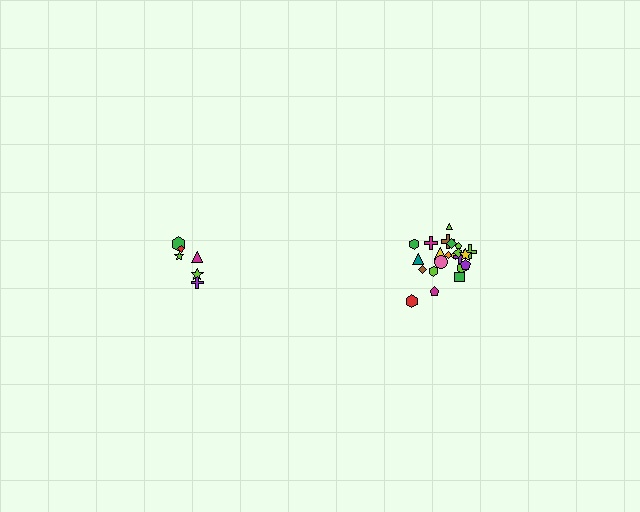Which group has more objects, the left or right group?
The right group.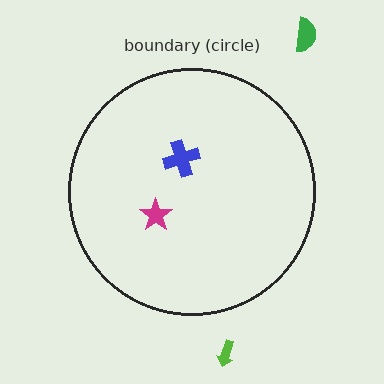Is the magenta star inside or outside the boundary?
Inside.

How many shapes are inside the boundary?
2 inside, 2 outside.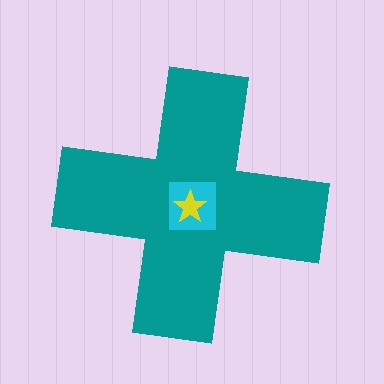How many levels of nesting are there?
3.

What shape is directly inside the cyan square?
The yellow star.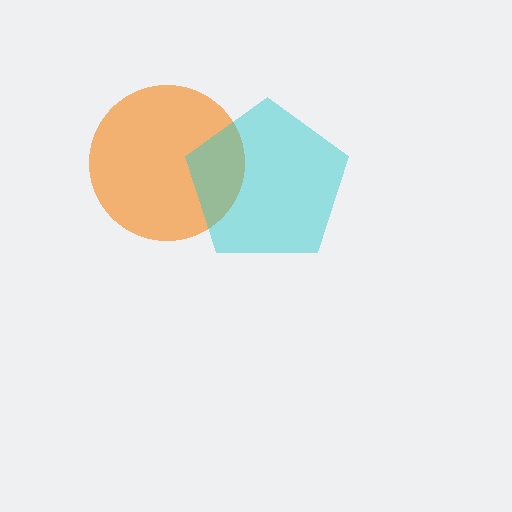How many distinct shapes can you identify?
There are 2 distinct shapes: an orange circle, a cyan pentagon.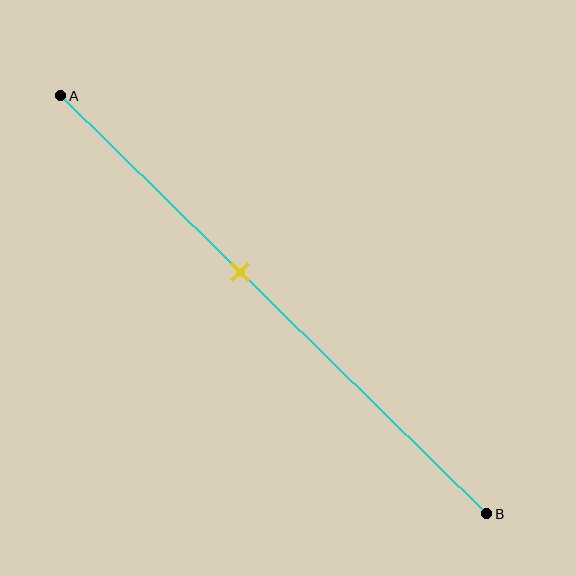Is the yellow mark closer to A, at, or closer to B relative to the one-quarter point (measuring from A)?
The yellow mark is closer to point B than the one-quarter point of segment AB.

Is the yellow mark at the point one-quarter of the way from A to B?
No, the mark is at about 40% from A, not at the 25% one-quarter point.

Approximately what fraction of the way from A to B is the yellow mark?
The yellow mark is approximately 40% of the way from A to B.